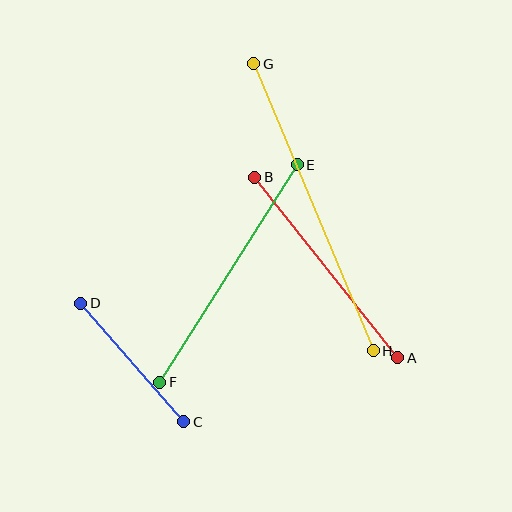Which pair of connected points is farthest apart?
Points G and H are farthest apart.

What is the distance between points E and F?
The distance is approximately 257 pixels.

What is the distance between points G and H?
The distance is approximately 311 pixels.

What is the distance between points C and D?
The distance is approximately 157 pixels.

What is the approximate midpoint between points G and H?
The midpoint is at approximately (314, 207) pixels.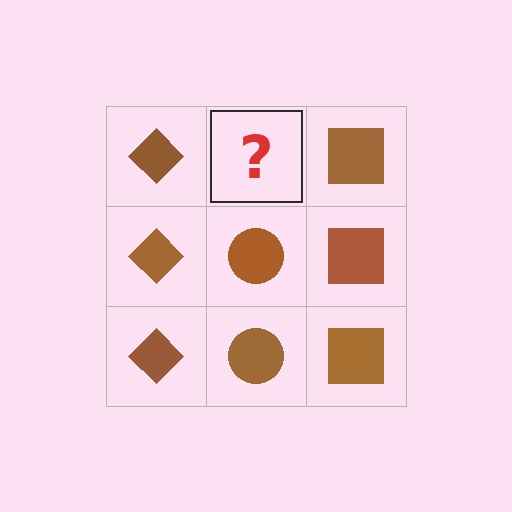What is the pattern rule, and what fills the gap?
The rule is that each column has a consistent shape. The gap should be filled with a brown circle.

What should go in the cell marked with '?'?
The missing cell should contain a brown circle.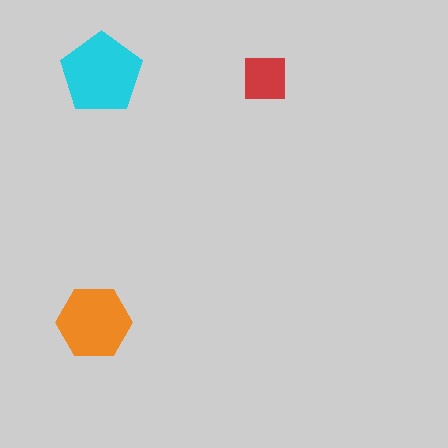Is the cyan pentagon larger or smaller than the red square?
Larger.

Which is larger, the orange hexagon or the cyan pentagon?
The cyan pentagon.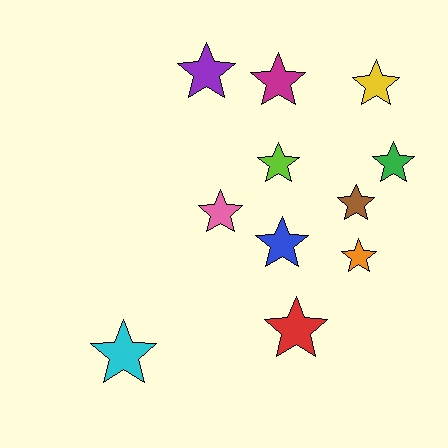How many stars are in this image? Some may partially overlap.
There are 11 stars.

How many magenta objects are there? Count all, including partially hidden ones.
There is 1 magenta object.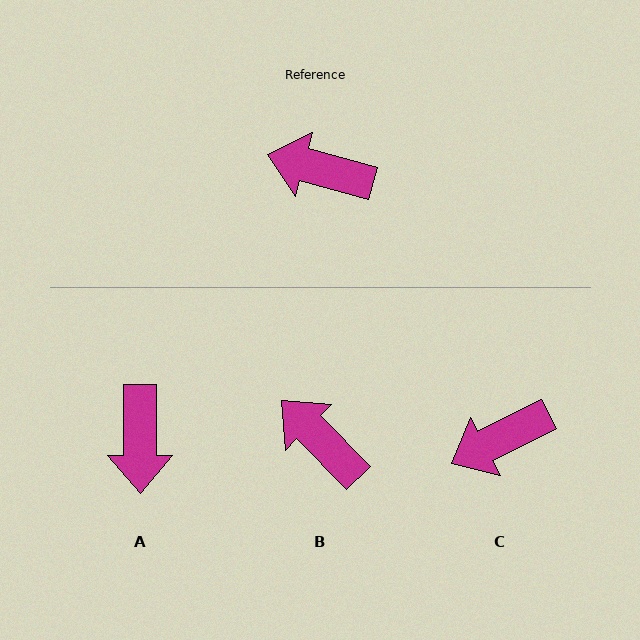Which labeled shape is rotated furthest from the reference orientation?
A, about 106 degrees away.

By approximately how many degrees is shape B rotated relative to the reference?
Approximately 30 degrees clockwise.